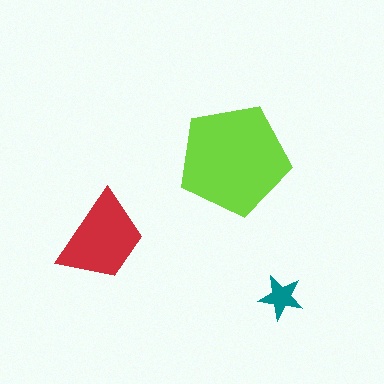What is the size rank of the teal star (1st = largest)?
3rd.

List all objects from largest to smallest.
The lime pentagon, the red trapezoid, the teal star.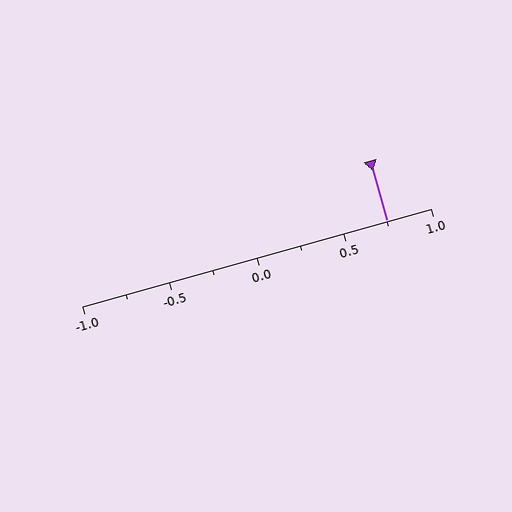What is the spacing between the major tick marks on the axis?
The major ticks are spaced 0.5 apart.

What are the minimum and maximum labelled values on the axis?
The axis runs from -1.0 to 1.0.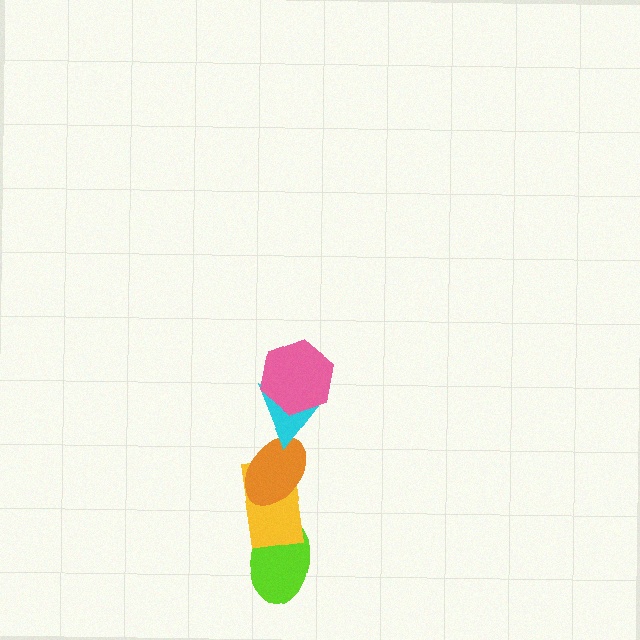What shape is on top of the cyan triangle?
The pink hexagon is on top of the cyan triangle.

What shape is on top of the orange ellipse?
The cyan triangle is on top of the orange ellipse.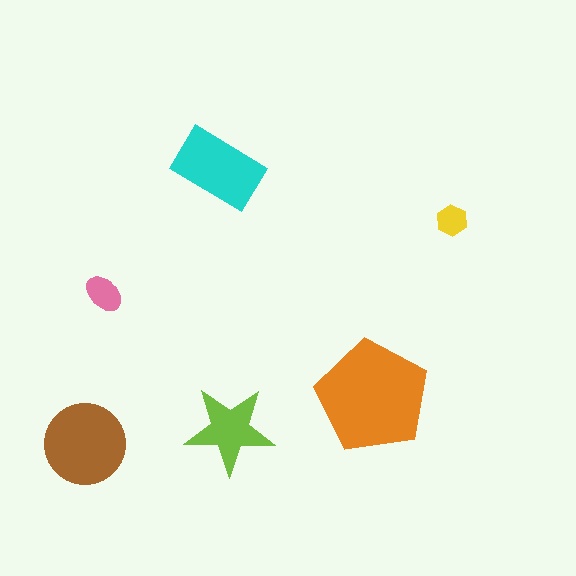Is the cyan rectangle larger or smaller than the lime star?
Larger.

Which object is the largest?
The orange pentagon.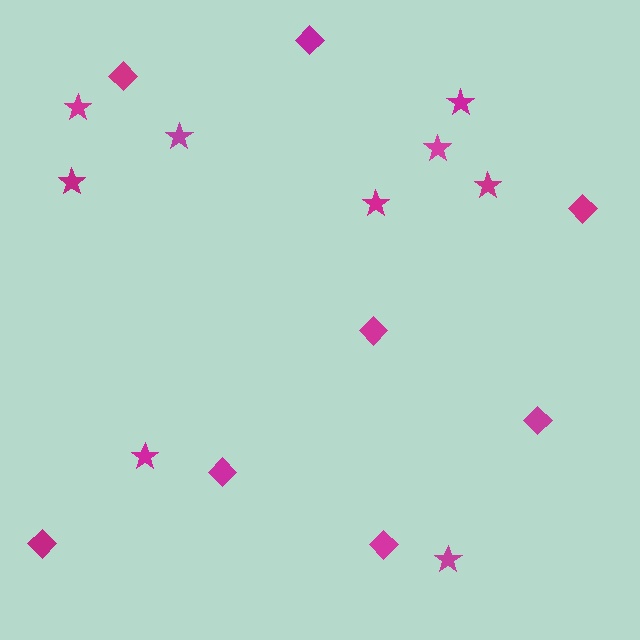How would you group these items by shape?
There are 2 groups: one group of stars (9) and one group of diamonds (8).